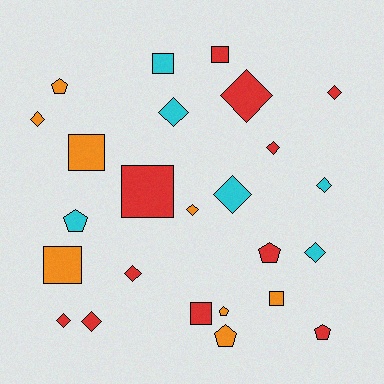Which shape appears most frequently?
Diamond, with 12 objects.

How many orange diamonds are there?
There are 2 orange diamonds.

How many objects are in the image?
There are 25 objects.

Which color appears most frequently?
Red, with 11 objects.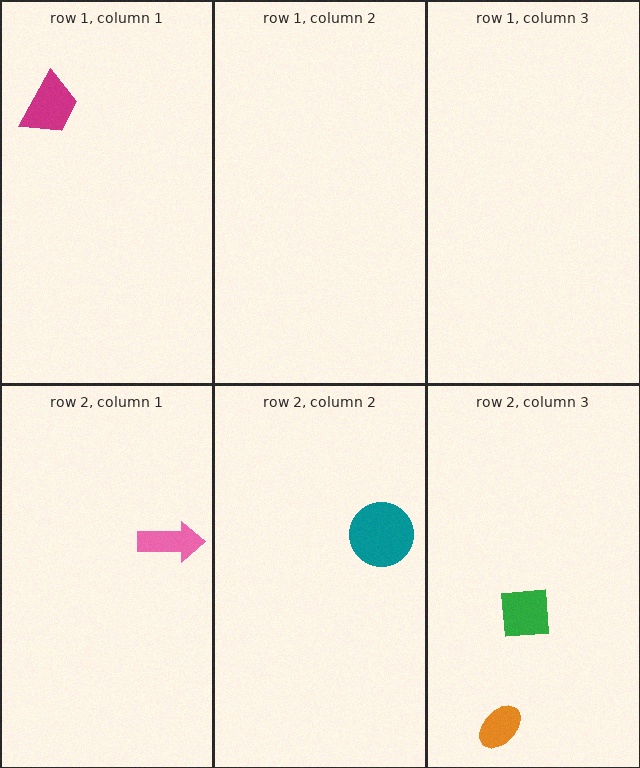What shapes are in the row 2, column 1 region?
The pink arrow.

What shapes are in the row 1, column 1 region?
The magenta trapezoid.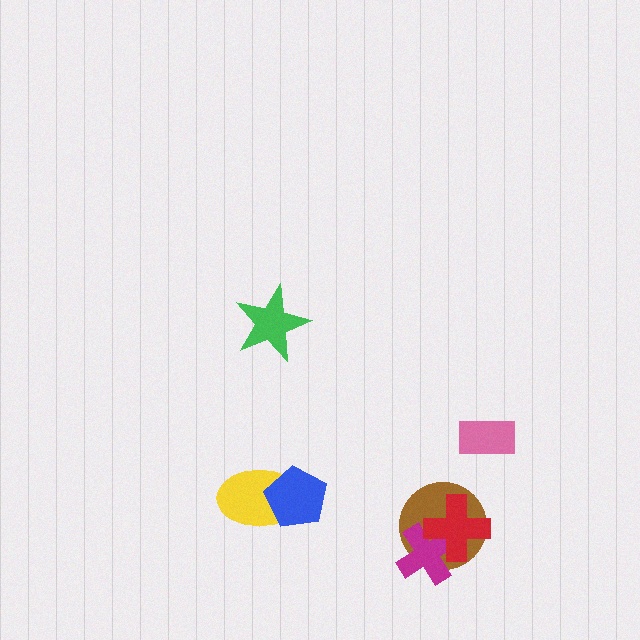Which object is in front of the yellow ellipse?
The blue pentagon is in front of the yellow ellipse.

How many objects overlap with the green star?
0 objects overlap with the green star.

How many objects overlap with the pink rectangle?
0 objects overlap with the pink rectangle.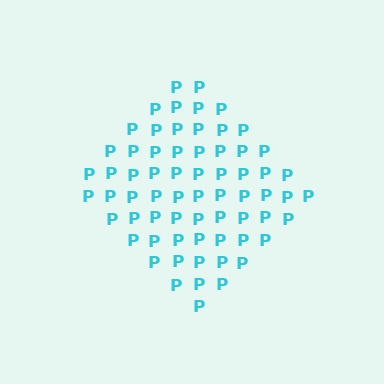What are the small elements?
The small elements are letter P's.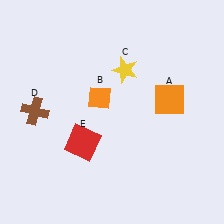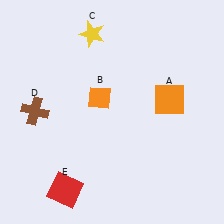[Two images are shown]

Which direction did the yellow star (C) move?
The yellow star (C) moved up.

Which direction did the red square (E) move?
The red square (E) moved down.